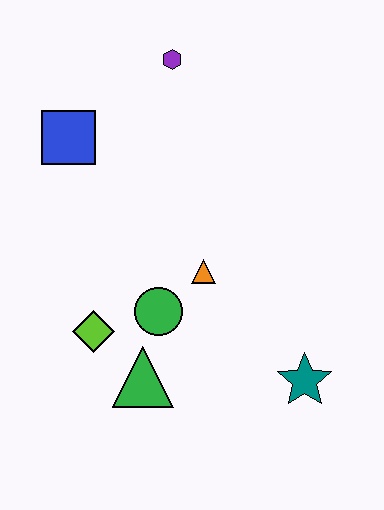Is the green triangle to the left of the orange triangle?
Yes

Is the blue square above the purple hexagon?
No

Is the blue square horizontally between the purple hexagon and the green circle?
No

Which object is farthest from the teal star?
The purple hexagon is farthest from the teal star.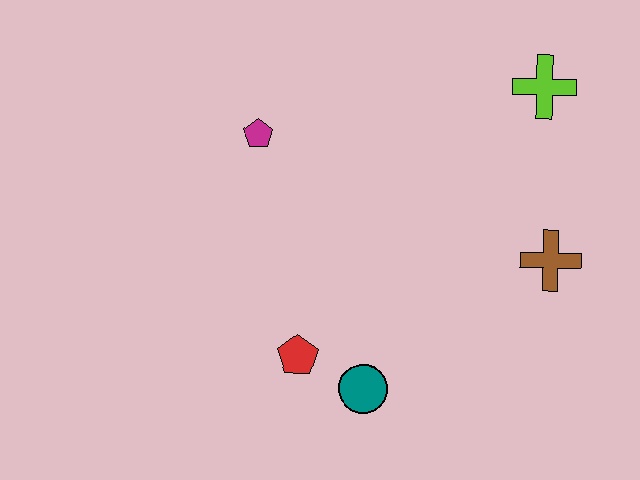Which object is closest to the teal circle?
The red pentagon is closest to the teal circle.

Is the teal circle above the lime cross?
No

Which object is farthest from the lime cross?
The red pentagon is farthest from the lime cross.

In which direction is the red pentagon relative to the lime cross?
The red pentagon is below the lime cross.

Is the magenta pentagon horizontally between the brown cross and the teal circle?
No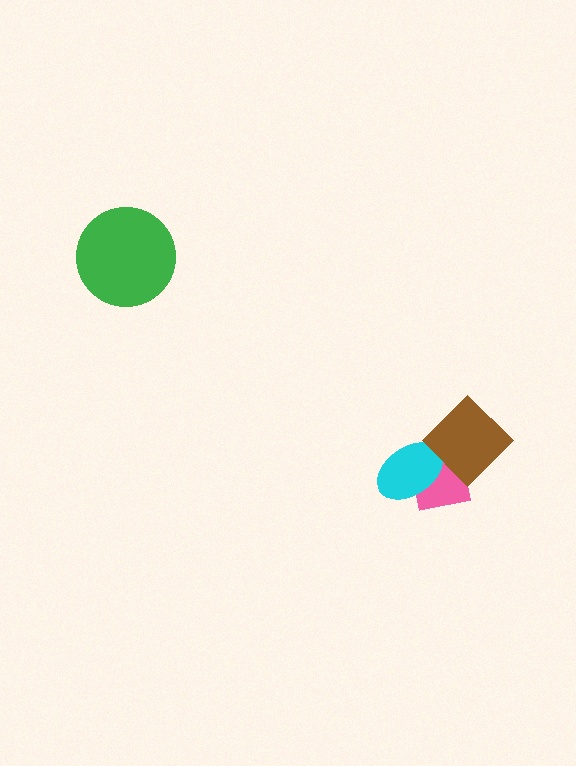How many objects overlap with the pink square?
2 objects overlap with the pink square.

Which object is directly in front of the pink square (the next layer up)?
The cyan ellipse is directly in front of the pink square.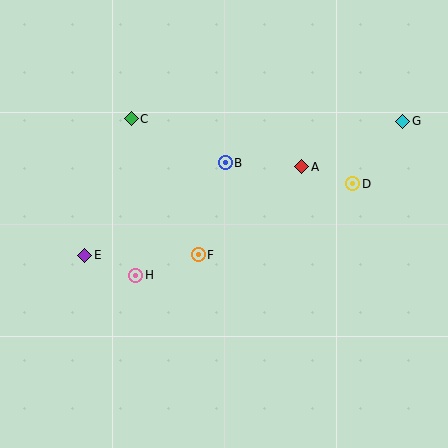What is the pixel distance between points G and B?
The distance between G and B is 182 pixels.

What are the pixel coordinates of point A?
Point A is at (302, 167).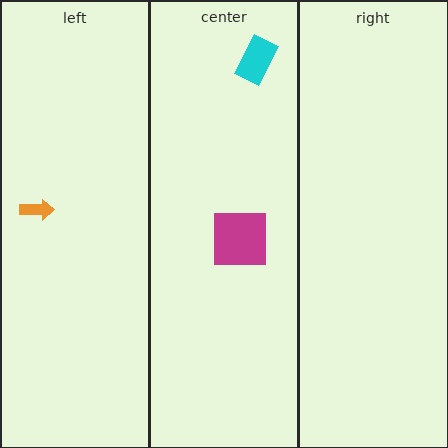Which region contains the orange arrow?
The left region.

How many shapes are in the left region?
1.